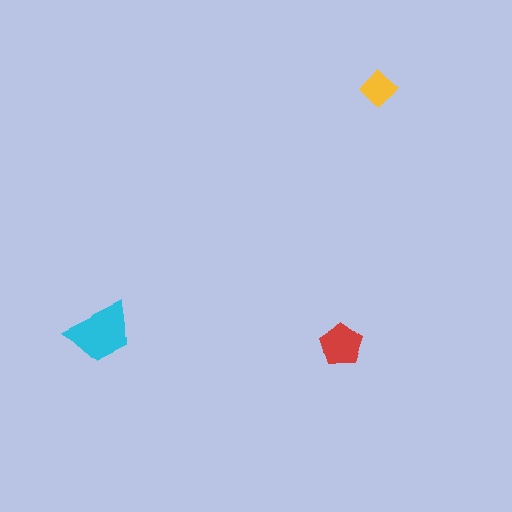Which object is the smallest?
The yellow diamond.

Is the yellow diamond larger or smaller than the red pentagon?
Smaller.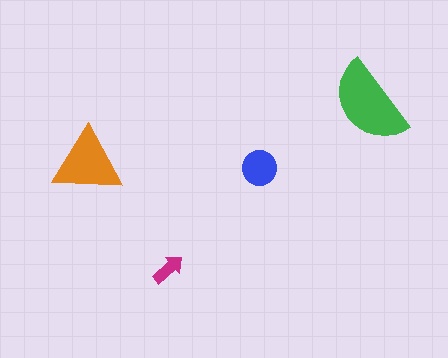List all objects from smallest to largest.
The magenta arrow, the blue circle, the orange triangle, the green semicircle.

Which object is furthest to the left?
The orange triangle is leftmost.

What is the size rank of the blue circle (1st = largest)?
3rd.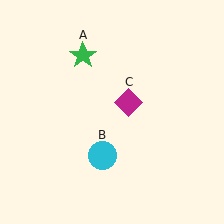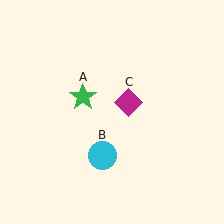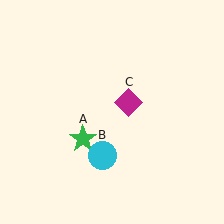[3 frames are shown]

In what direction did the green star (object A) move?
The green star (object A) moved down.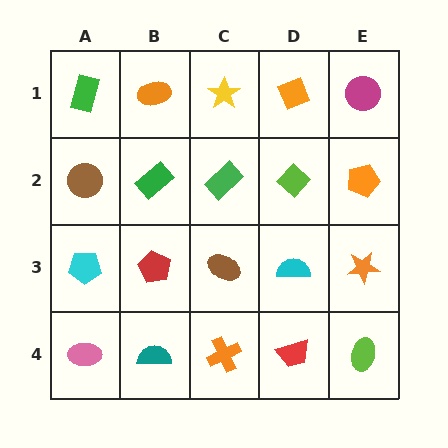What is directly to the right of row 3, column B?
A brown ellipse.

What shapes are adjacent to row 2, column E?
A magenta circle (row 1, column E), an orange star (row 3, column E), a lime diamond (row 2, column D).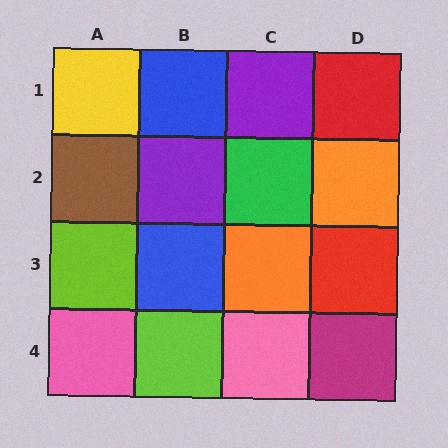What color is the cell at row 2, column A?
Brown.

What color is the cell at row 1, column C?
Purple.